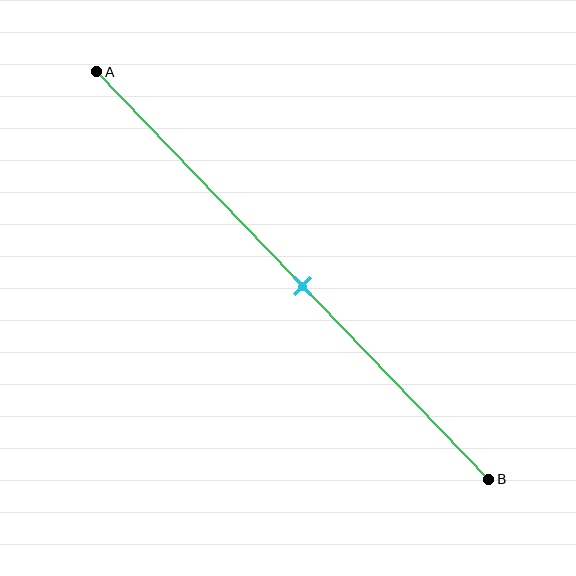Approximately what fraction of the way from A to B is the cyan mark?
The cyan mark is approximately 55% of the way from A to B.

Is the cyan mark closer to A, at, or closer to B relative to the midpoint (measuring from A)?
The cyan mark is approximately at the midpoint of segment AB.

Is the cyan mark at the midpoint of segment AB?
Yes, the mark is approximately at the midpoint.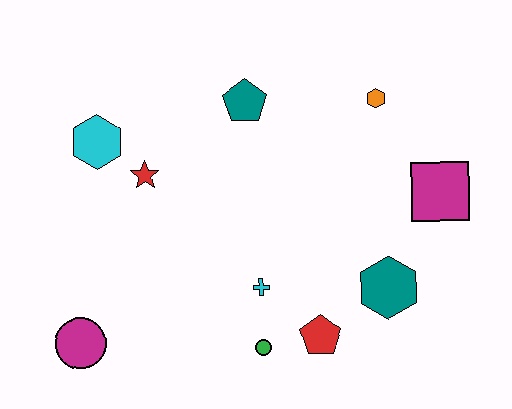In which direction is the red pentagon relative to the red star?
The red pentagon is to the right of the red star.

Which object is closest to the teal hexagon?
The red pentagon is closest to the teal hexagon.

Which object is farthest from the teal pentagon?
The magenta circle is farthest from the teal pentagon.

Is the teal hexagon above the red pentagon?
Yes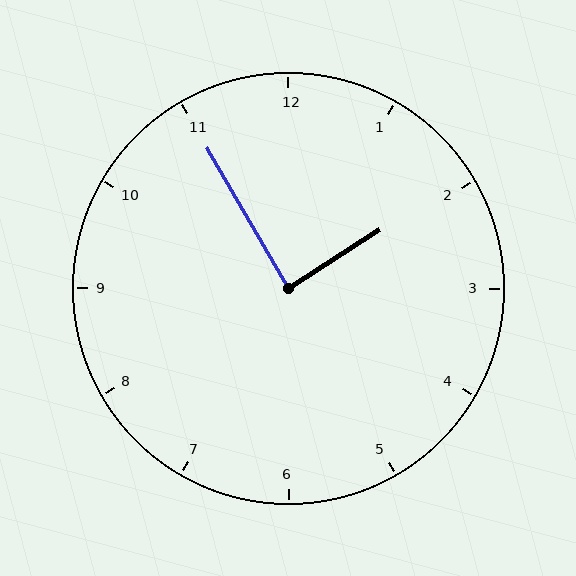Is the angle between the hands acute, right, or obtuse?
It is right.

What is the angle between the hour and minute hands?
Approximately 88 degrees.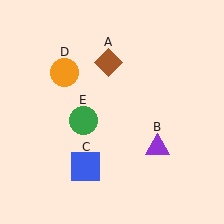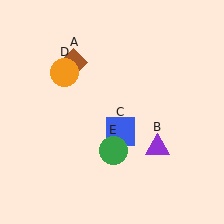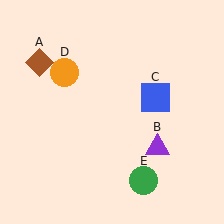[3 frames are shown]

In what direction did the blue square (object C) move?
The blue square (object C) moved up and to the right.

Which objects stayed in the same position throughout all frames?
Purple triangle (object B) and orange circle (object D) remained stationary.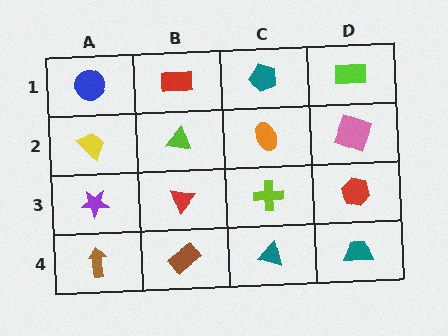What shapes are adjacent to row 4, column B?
A red triangle (row 3, column B), a brown arrow (row 4, column A), a teal triangle (row 4, column C).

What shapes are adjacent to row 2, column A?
A blue circle (row 1, column A), a purple star (row 3, column A), a lime triangle (row 2, column B).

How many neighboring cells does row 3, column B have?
4.